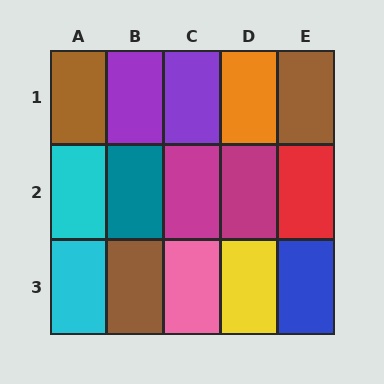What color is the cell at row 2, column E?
Red.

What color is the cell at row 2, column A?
Cyan.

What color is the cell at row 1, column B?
Purple.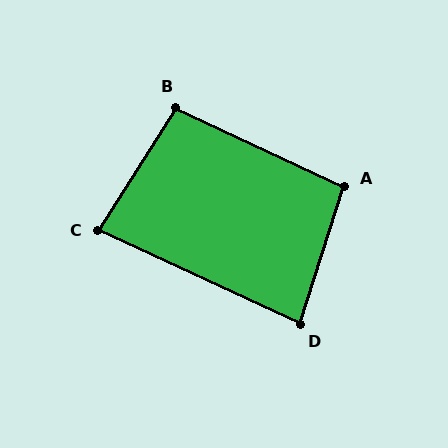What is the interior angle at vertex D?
Approximately 83 degrees (acute).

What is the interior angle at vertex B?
Approximately 97 degrees (obtuse).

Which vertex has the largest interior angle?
A, at approximately 97 degrees.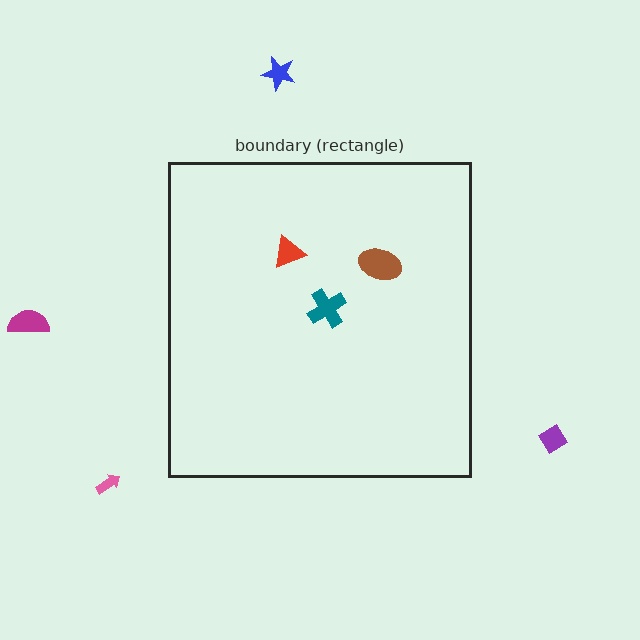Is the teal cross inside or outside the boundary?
Inside.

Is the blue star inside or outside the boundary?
Outside.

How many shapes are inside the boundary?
3 inside, 4 outside.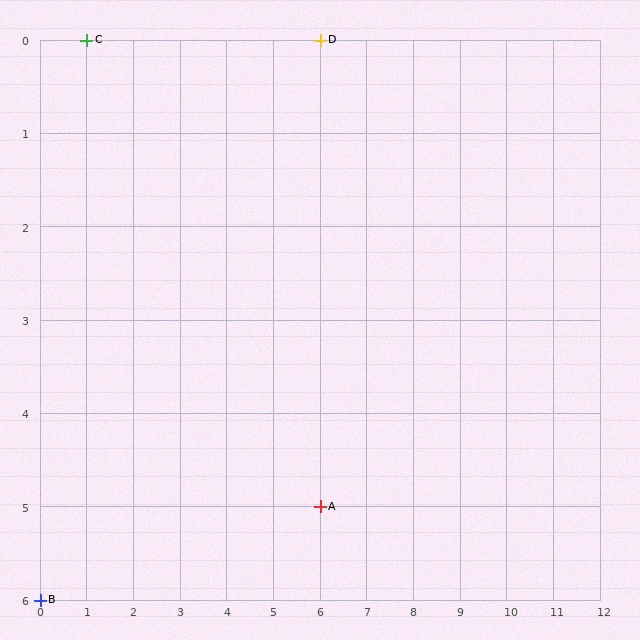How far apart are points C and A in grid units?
Points C and A are 5 columns and 5 rows apart (about 7.1 grid units diagonally).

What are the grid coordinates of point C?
Point C is at grid coordinates (1, 0).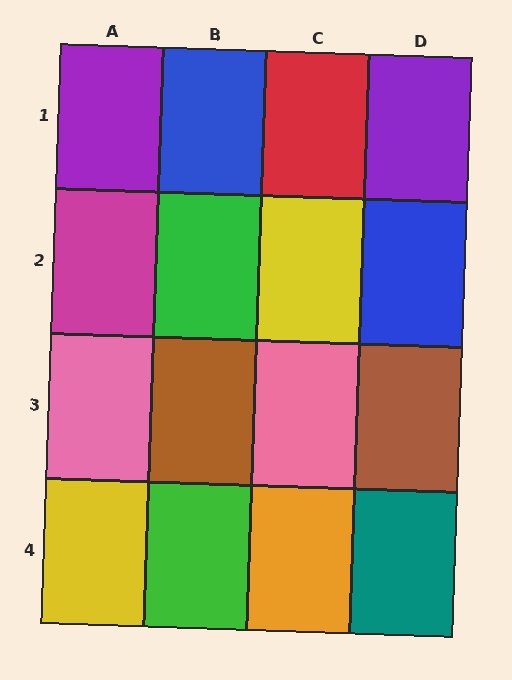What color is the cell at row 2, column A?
Magenta.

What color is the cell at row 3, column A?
Pink.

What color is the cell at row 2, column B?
Green.